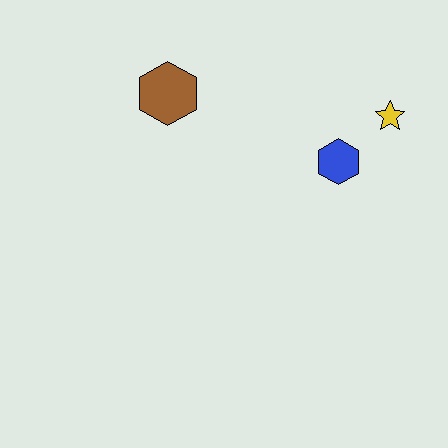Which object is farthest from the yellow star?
The brown hexagon is farthest from the yellow star.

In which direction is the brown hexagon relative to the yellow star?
The brown hexagon is to the left of the yellow star.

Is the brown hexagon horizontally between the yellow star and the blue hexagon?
No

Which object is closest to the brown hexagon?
The blue hexagon is closest to the brown hexagon.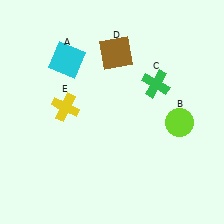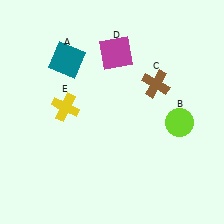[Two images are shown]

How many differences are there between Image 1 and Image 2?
There are 3 differences between the two images.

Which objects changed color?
A changed from cyan to teal. C changed from green to brown. D changed from brown to magenta.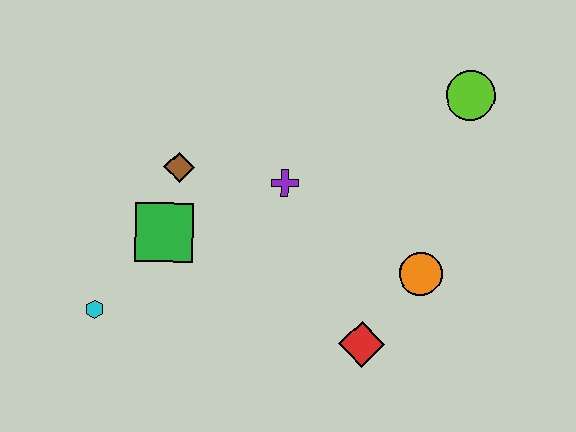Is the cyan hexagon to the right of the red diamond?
No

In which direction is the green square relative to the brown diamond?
The green square is below the brown diamond.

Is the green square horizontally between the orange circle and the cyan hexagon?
Yes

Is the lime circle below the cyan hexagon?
No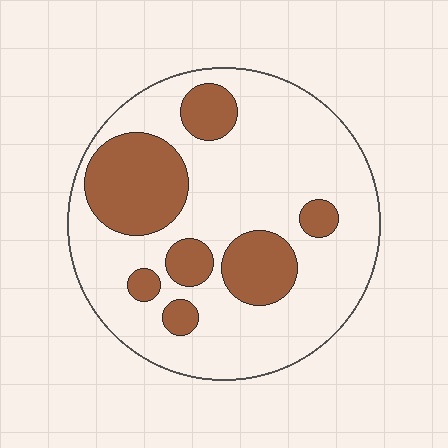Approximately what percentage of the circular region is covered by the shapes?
Approximately 25%.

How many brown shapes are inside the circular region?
7.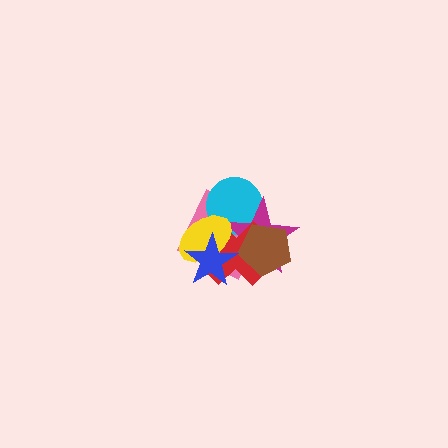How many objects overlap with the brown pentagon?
3 objects overlap with the brown pentagon.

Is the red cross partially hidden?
Yes, it is partially covered by another shape.